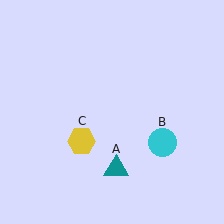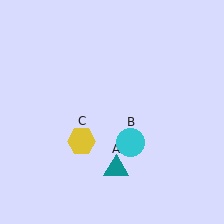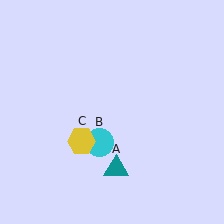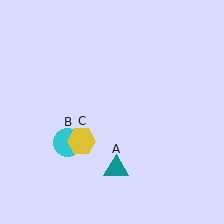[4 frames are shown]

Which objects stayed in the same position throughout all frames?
Teal triangle (object A) and yellow hexagon (object C) remained stationary.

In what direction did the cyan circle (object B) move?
The cyan circle (object B) moved left.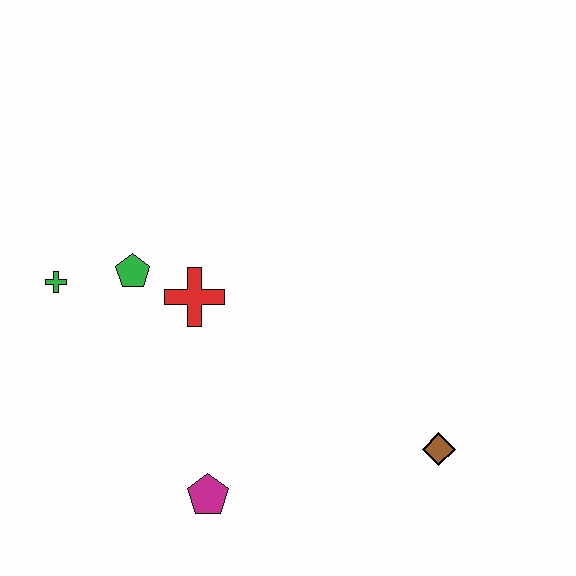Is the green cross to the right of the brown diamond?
No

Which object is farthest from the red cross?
The brown diamond is farthest from the red cross.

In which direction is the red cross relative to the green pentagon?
The red cross is to the right of the green pentagon.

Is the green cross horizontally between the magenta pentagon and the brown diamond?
No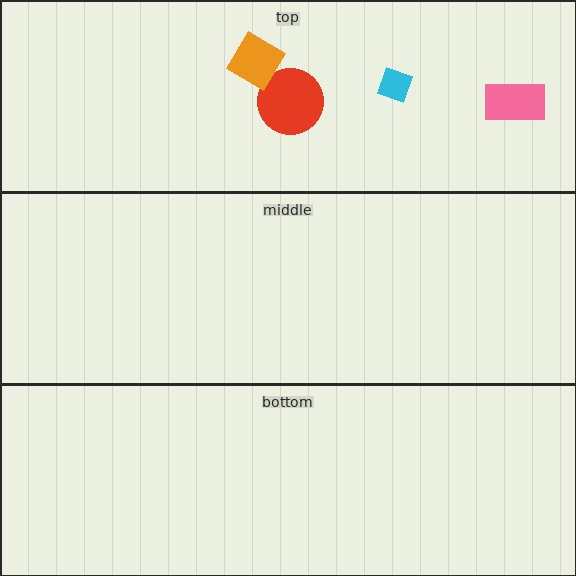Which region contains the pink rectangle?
The top region.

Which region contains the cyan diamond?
The top region.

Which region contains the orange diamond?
The top region.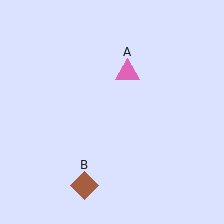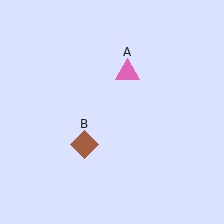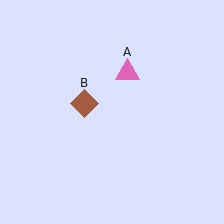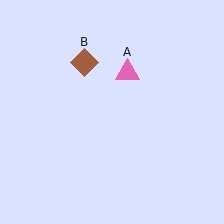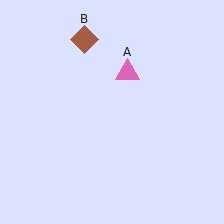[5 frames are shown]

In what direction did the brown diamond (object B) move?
The brown diamond (object B) moved up.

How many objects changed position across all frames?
1 object changed position: brown diamond (object B).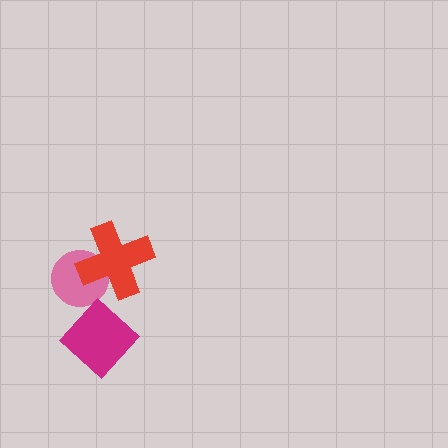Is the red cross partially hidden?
No, no other shape covers it.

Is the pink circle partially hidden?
Yes, it is partially covered by another shape.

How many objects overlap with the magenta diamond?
0 objects overlap with the magenta diamond.